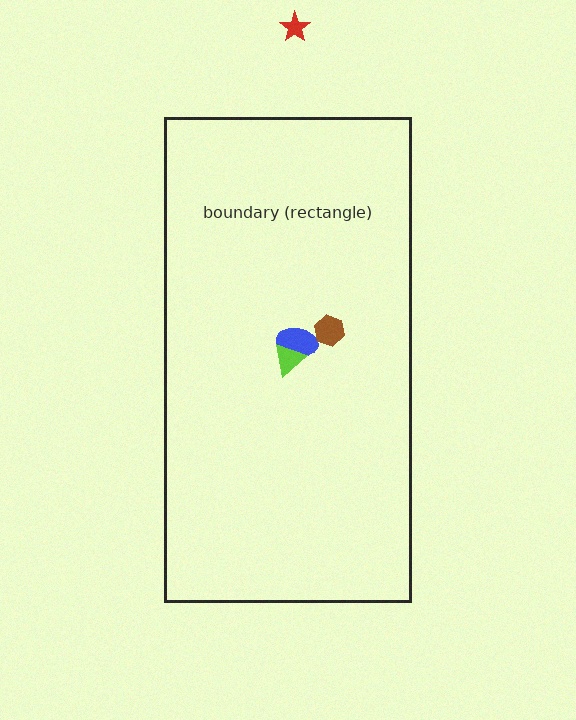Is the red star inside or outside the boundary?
Outside.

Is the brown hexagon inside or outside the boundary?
Inside.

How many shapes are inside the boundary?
3 inside, 1 outside.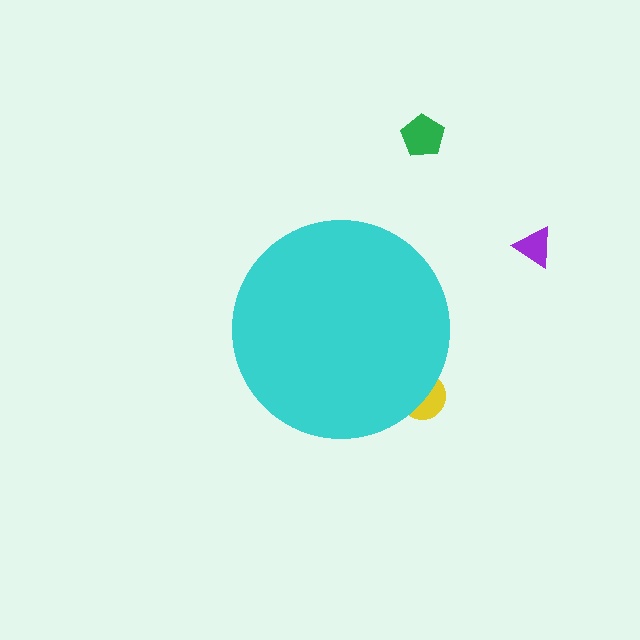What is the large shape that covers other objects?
A cyan circle.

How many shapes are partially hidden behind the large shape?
1 shape is partially hidden.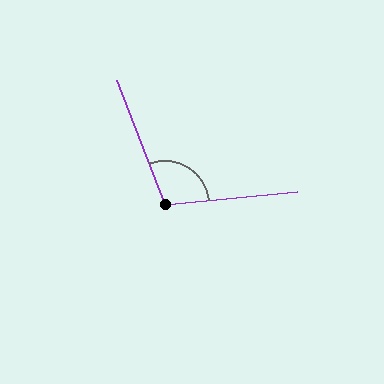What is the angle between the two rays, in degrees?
Approximately 105 degrees.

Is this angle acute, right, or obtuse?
It is obtuse.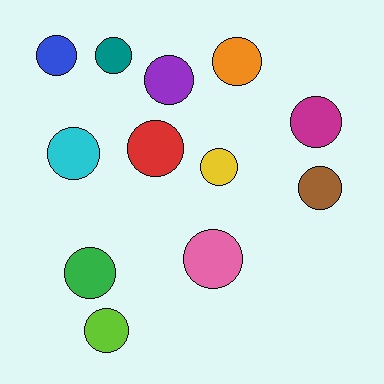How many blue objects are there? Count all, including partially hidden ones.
There is 1 blue object.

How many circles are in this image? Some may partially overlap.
There are 12 circles.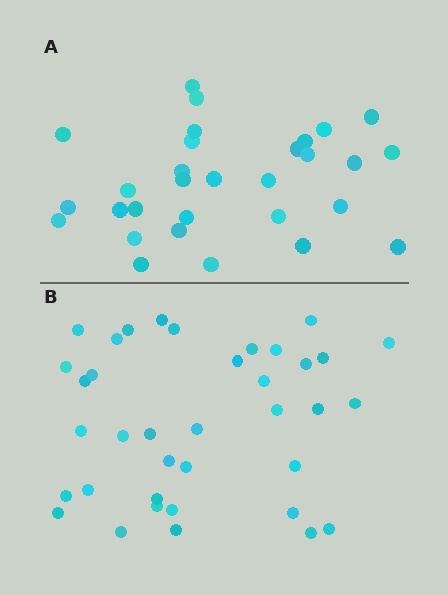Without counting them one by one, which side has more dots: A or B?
Region B (the bottom region) has more dots.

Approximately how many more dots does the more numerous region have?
Region B has roughly 8 or so more dots than region A.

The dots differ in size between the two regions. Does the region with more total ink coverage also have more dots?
No. Region A has more total ink coverage because its dots are larger, but region B actually contains more individual dots. Total area can be misleading — the number of items is what matters here.